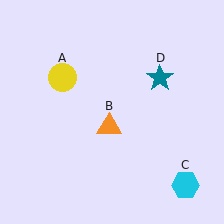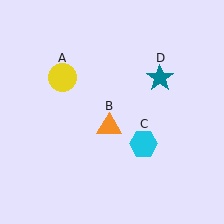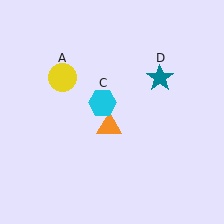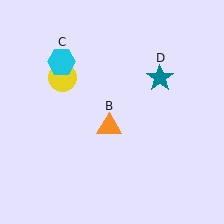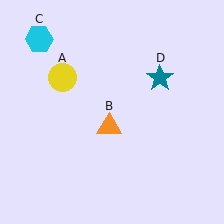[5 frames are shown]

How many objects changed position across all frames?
1 object changed position: cyan hexagon (object C).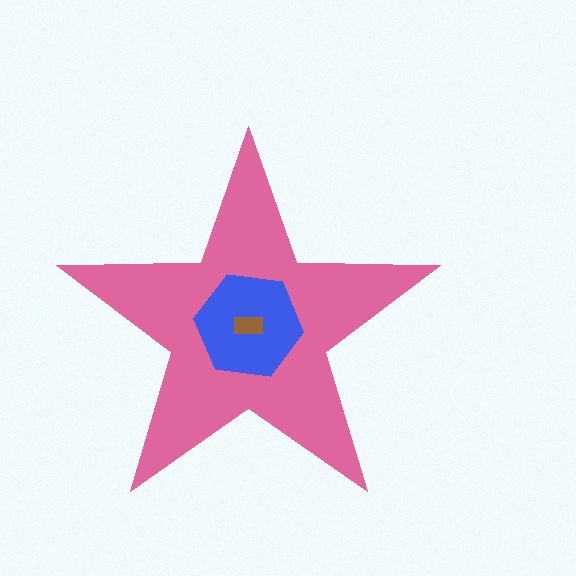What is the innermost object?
The brown rectangle.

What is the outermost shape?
The pink star.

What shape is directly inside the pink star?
The blue hexagon.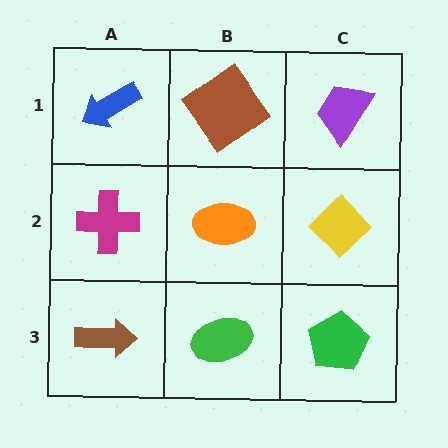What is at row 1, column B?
A brown diamond.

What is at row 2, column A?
A magenta cross.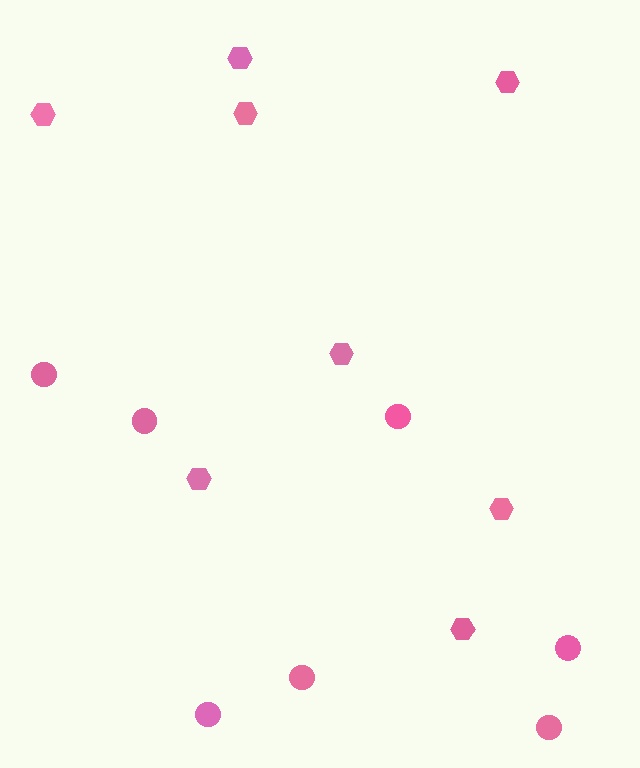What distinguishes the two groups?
There are 2 groups: one group of circles (7) and one group of hexagons (8).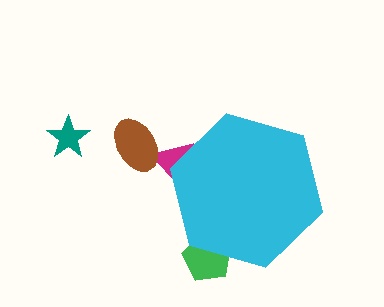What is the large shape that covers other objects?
A cyan hexagon.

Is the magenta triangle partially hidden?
Yes, the magenta triangle is partially hidden behind the cyan hexagon.